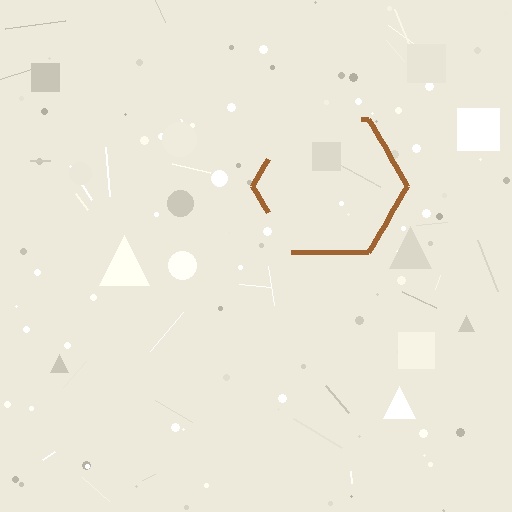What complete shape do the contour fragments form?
The contour fragments form a hexagon.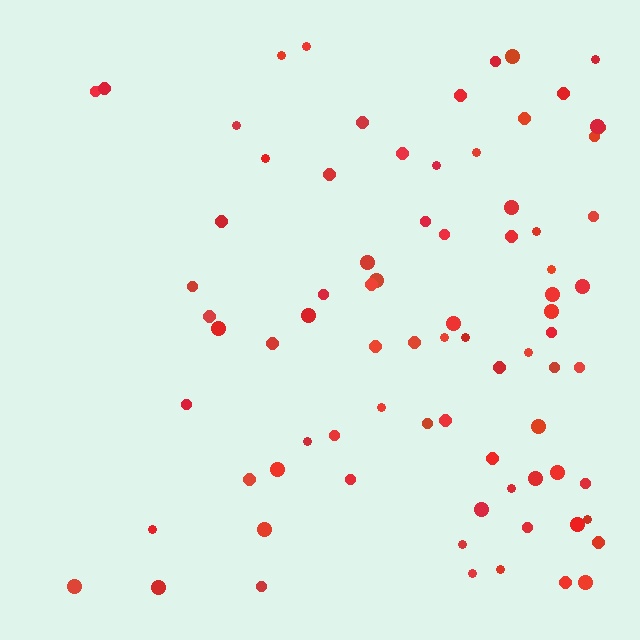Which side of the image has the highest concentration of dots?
The right.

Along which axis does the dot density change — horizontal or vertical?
Horizontal.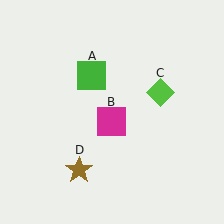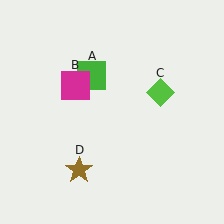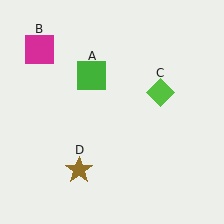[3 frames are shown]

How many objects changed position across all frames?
1 object changed position: magenta square (object B).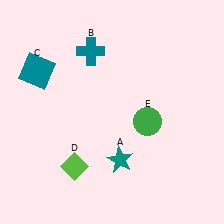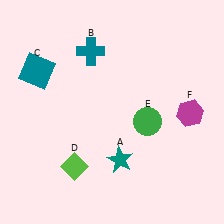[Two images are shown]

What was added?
A magenta hexagon (F) was added in Image 2.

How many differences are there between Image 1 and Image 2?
There is 1 difference between the two images.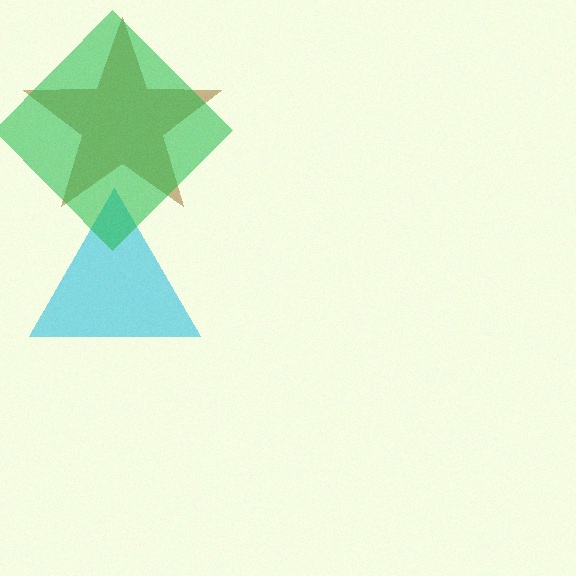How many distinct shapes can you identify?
There are 3 distinct shapes: a brown star, a cyan triangle, a green diamond.